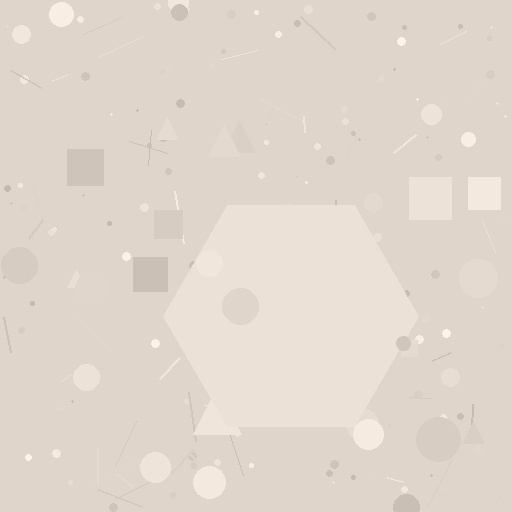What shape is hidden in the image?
A hexagon is hidden in the image.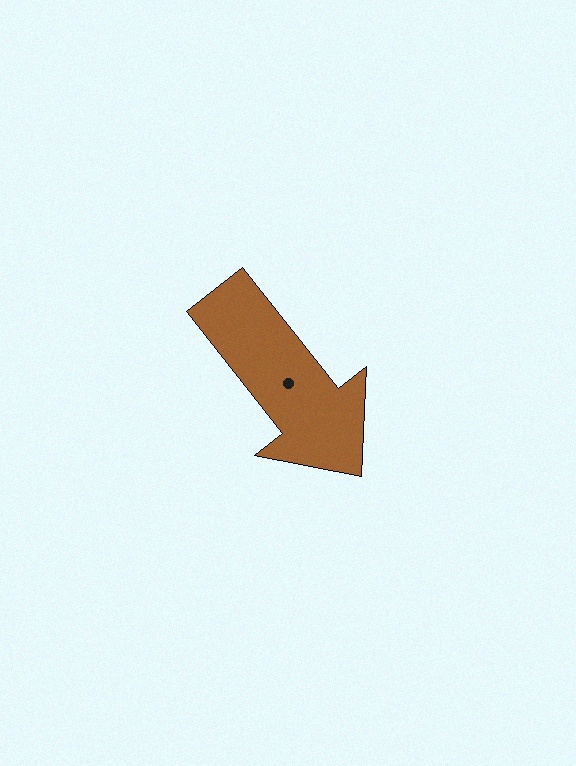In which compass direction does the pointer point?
Southeast.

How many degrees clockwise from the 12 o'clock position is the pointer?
Approximately 142 degrees.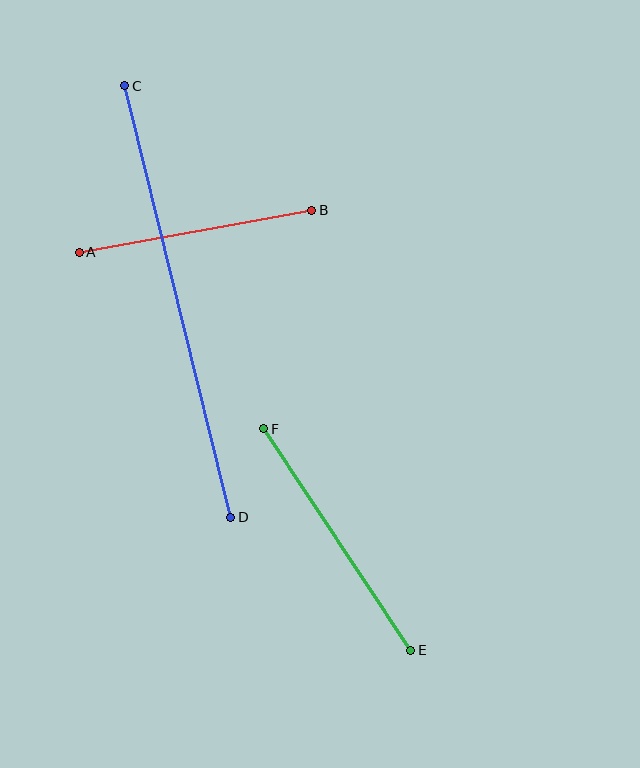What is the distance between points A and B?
The distance is approximately 236 pixels.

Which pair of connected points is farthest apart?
Points C and D are farthest apart.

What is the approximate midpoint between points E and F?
The midpoint is at approximately (337, 540) pixels.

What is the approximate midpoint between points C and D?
The midpoint is at approximately (178, 301) pixels.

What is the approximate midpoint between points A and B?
The midpoint is at approximately (195, 231) pixels.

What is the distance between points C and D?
The distance is approximately 444 pixels.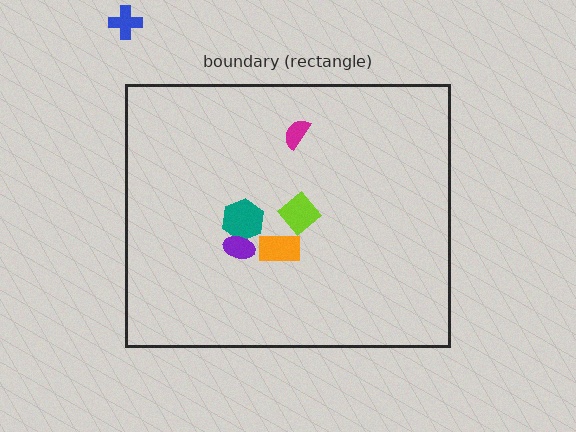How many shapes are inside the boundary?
5 inside, 1 outside.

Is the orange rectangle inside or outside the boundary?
Inside.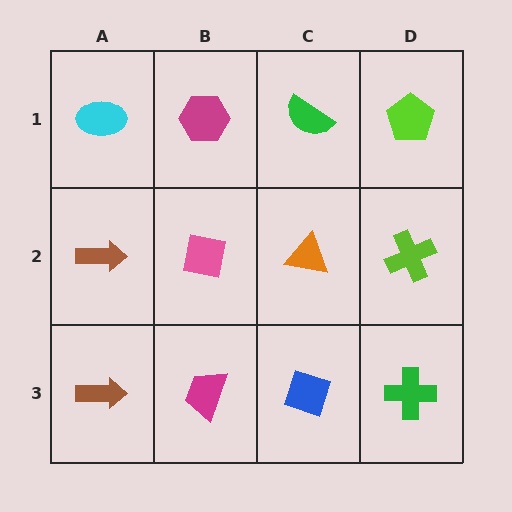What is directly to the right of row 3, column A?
A magenta trapezoid.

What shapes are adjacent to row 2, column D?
A lime pentagon (row 1, column D), a green cross (row 3, column D), an orange triangle (row 2, column C).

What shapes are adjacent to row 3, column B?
A pink square (row 2, column B), a brown arrow (row 3, column A), a blue diamond (row 3, column C).